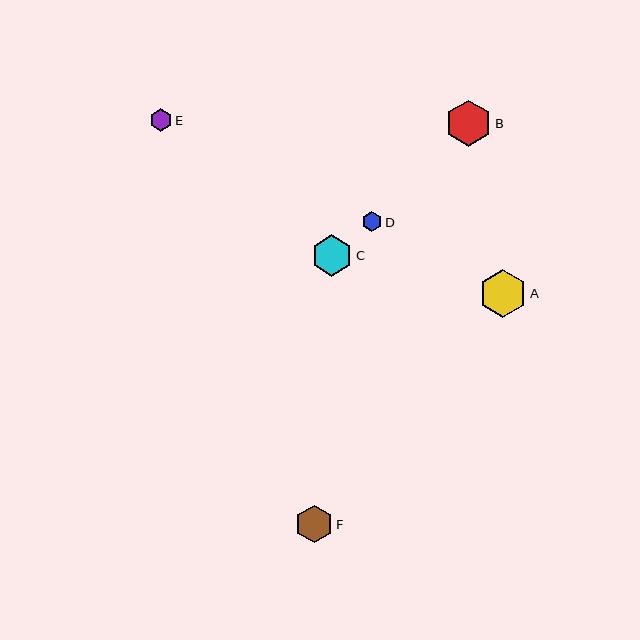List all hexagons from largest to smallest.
From largest to smallest: A, B, C, F, E, D.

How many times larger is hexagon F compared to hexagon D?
Hexagon F is approximately 1.9 times the size of hexagon D.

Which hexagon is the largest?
Hexagon A is the largest with a size of approximately 47 pixels.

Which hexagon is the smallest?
Hexagon D is the smallest with a size of approximately 20 pixels.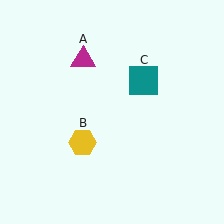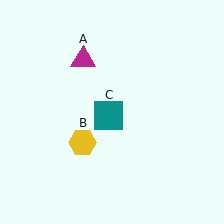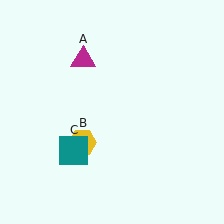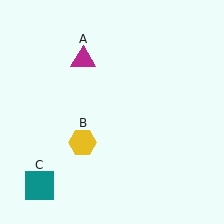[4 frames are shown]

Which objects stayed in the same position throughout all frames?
Magenta triangle (object A) and yellow hexagon (object B) remained stationary.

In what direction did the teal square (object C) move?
The teal square (object C) moved down and to the left.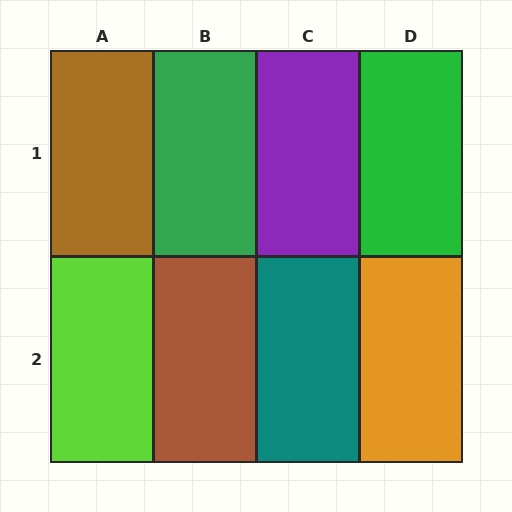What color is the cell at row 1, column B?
Green.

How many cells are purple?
1 cell is purple.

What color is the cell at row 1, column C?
Purple.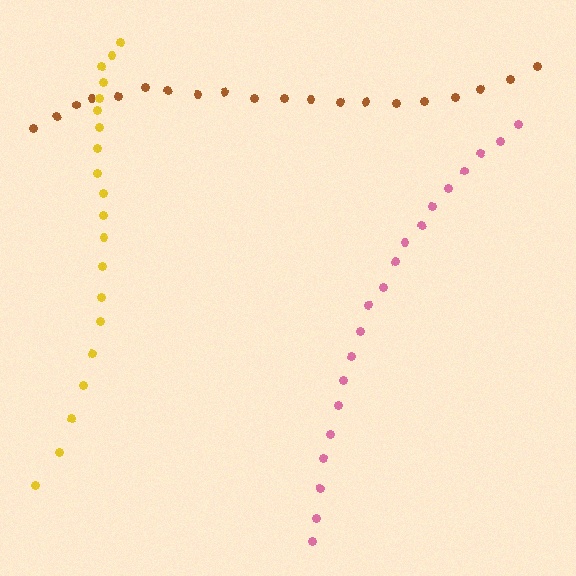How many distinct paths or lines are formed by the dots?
There are 3 distinct paths.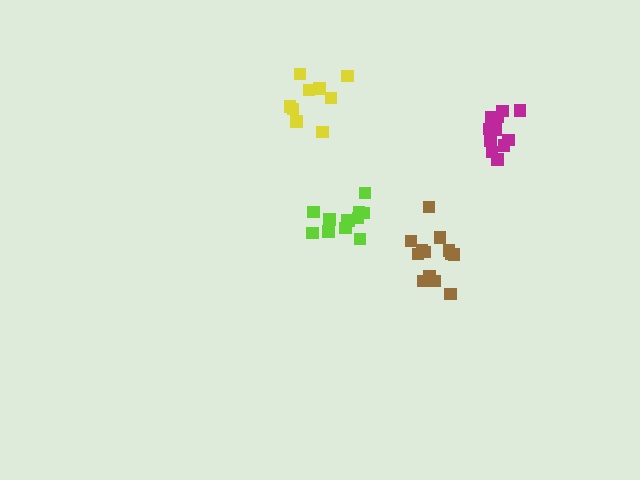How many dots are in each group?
Group 1: 11 dots, Group 2: 13 dots, Group 3: 9 dots, Group 4: 13 dots (46 total).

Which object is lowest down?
The brown cluster is bottommost.